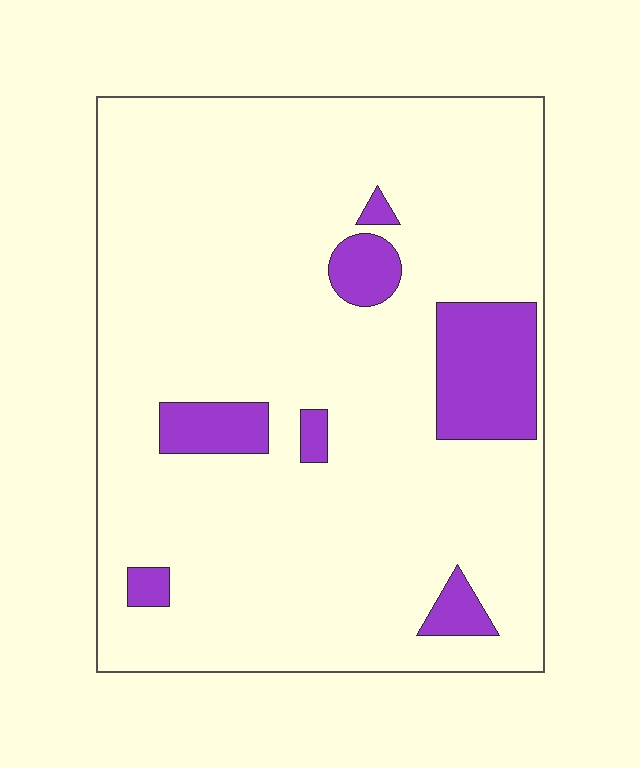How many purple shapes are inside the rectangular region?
7.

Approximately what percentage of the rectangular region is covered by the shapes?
Approximately 10%.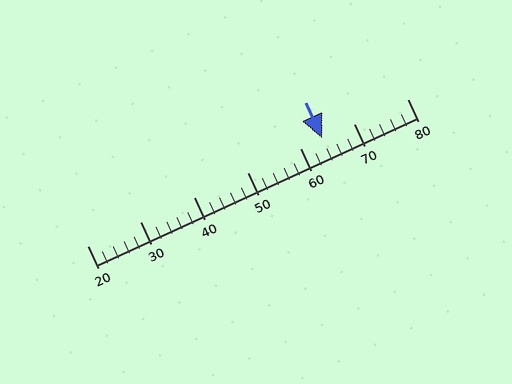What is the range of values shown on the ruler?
The ruler shows values from 20 to 80.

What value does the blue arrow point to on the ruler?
The blue arrow points to approximately 64.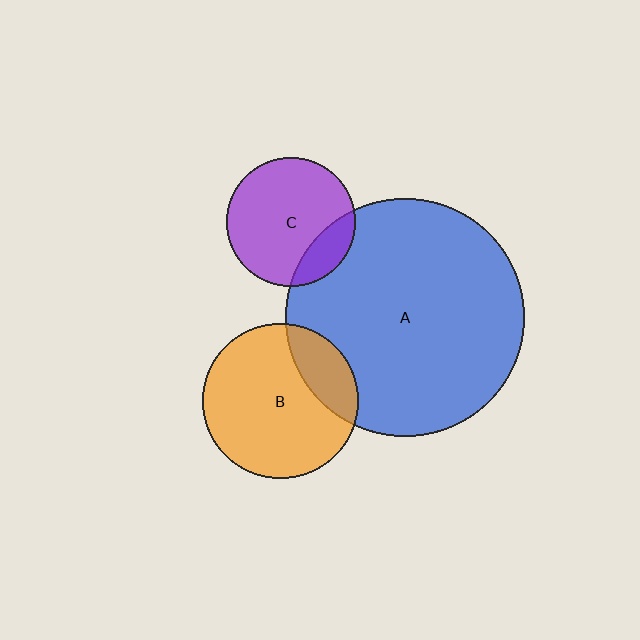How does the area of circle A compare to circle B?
Approximately 2.4 times.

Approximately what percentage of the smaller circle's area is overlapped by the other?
Approximately 20%.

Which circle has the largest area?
Circle A (blue).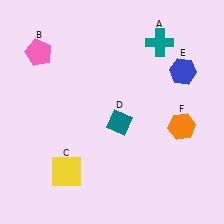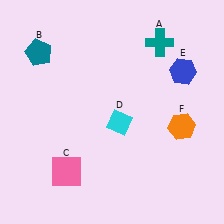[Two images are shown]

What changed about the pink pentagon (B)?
In Image 1, B is pink. In Image 2, it changed to teal.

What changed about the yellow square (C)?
In Image 1, C is yellow. In Image 2, it changed to pink.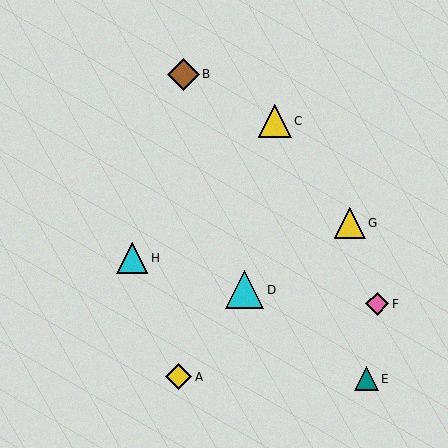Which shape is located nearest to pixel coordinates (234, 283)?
The cyan triangle (labeled D) at (245, 290) is nearest to that location.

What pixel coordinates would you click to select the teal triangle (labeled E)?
Click at (366, 379) to select the teal triangle E.